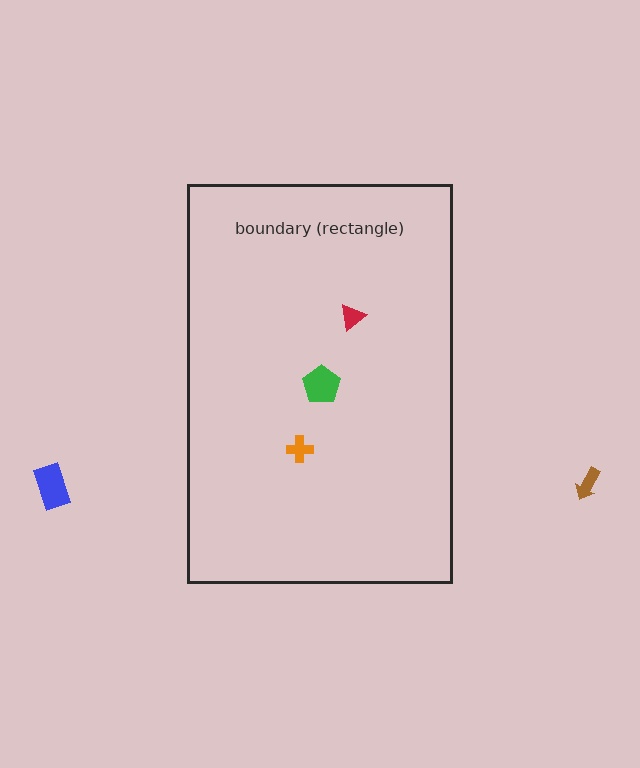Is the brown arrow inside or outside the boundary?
Outside.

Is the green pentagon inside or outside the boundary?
Inside.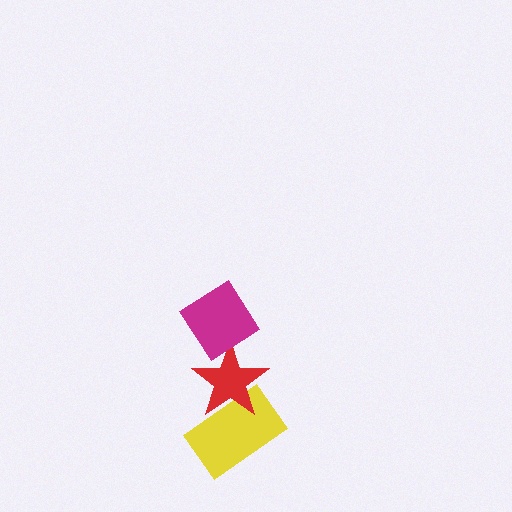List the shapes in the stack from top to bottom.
From top to bottom: the magenta diamond, the red star, the yellow rectangle.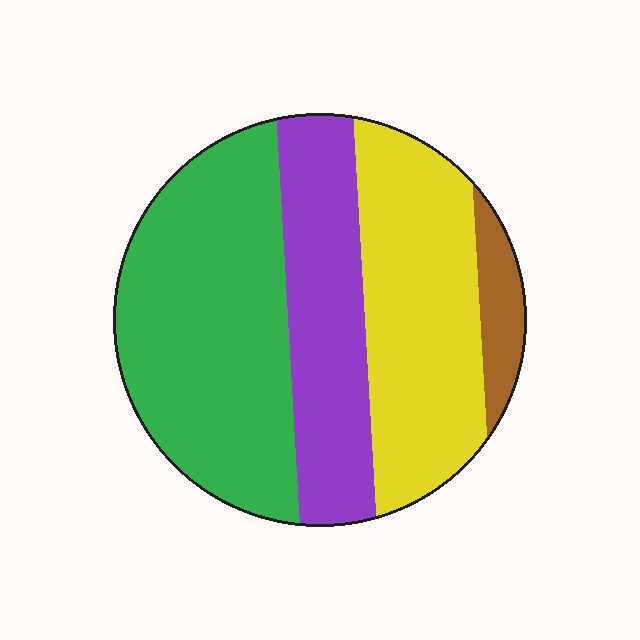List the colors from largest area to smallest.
From largest to smallest: green, yellow, purple, brown.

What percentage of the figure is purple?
Purple covers 23% of the figure.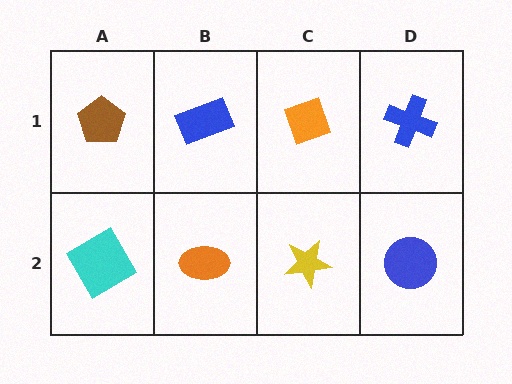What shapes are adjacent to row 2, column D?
A blue cross (row 1, column D), a yellow star (row 2, column C).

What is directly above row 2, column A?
A brown pentagon.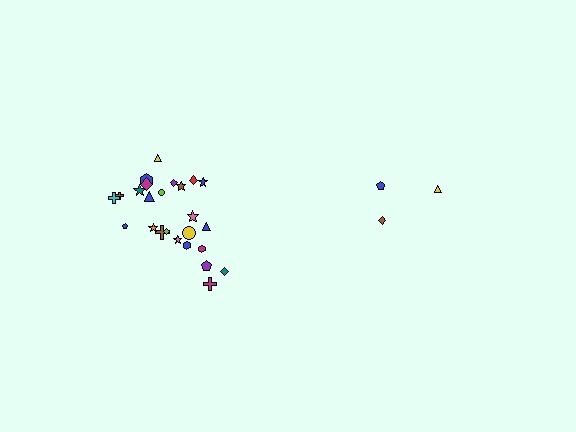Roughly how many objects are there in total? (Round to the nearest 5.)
Roughly 30 objects in total.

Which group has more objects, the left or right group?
The left group.